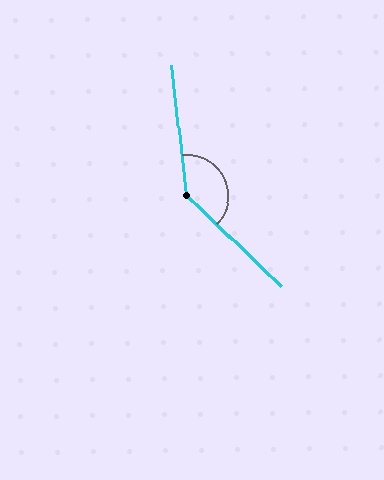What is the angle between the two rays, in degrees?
Approximately 141 degrees.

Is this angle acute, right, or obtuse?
It is obtuse.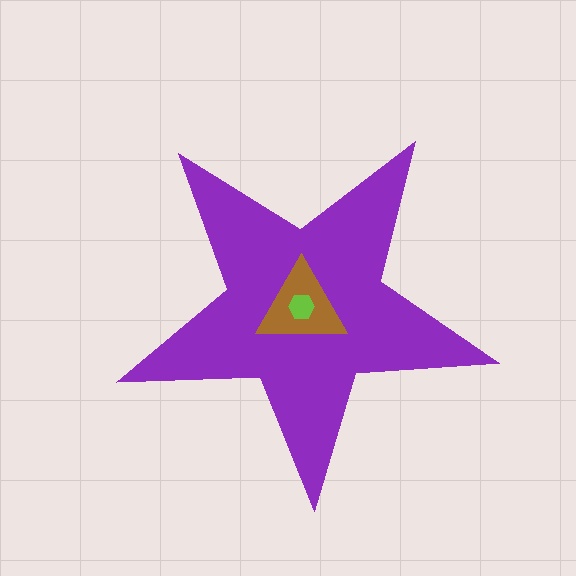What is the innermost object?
The lime hexagon.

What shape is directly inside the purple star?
The brown triangle.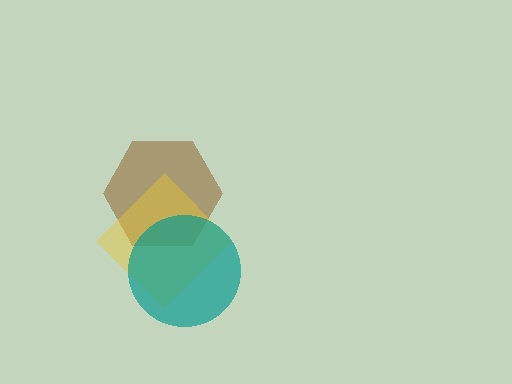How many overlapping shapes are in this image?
There are 3 overlapping shapes in the image.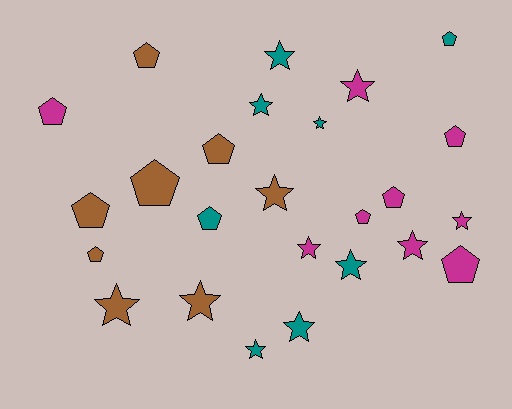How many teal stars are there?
There are 6 teal stars.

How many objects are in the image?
There are 25 objects.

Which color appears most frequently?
Magenta, with 9 objects.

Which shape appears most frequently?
Star, with 13 objects.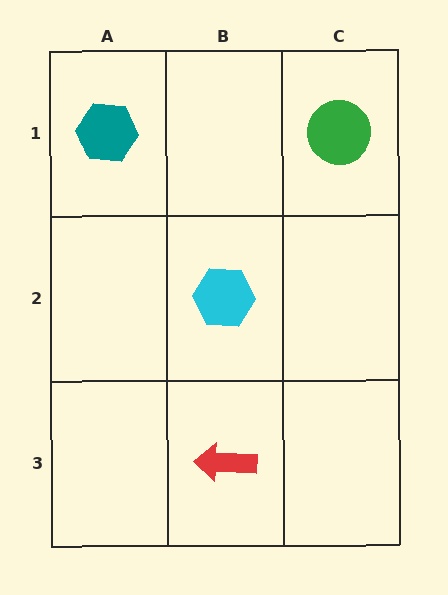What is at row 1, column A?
A teal hexagon.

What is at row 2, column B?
A cyan hexagon.